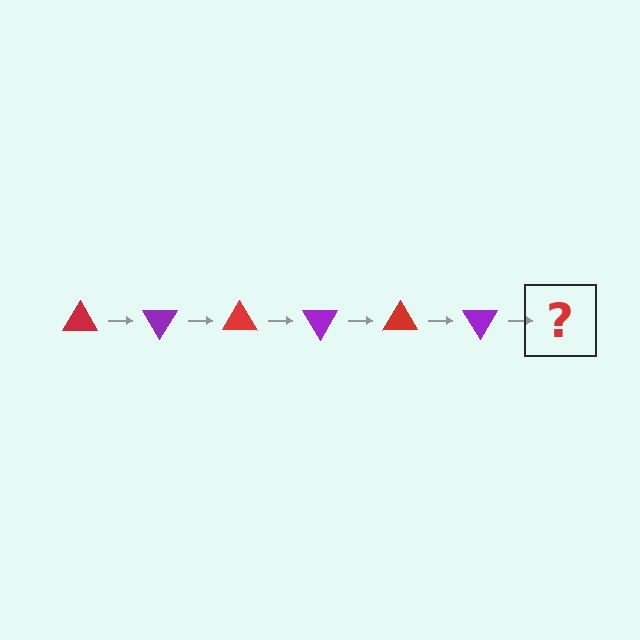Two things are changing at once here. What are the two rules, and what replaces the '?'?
The two rules are that it rotates 60 degrees each step and the color cycles through red and purple. The '?' should be a red triangle, rotated 360 degrees from the start.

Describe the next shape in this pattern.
It should be a red triangle, rotated 360 degrees from the start.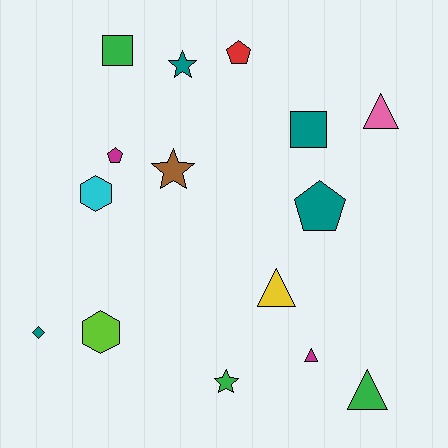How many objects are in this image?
There are 15 objects.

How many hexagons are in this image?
There are 2 hexagons.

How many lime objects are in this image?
There is 1 lime object.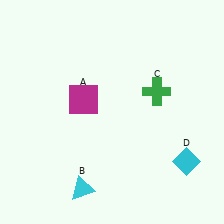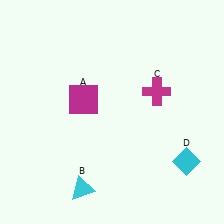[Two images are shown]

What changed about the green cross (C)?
In Image 1, C is green. In Image 2, it changed to magenta.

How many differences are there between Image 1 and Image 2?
There is 1 difference between the two images.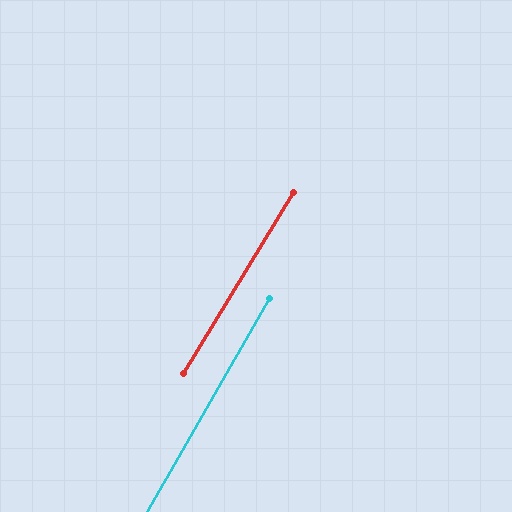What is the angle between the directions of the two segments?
Approximately 2 degrees.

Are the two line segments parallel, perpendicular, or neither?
Parallel — their directions differ by only 1.6°.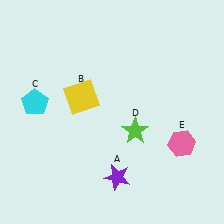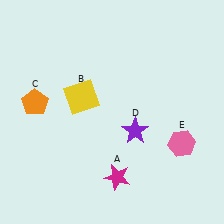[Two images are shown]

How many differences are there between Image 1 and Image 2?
There are 3 differences between the two images.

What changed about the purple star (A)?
In Image 1, A is purple. In Image 2, it changed to magenta.